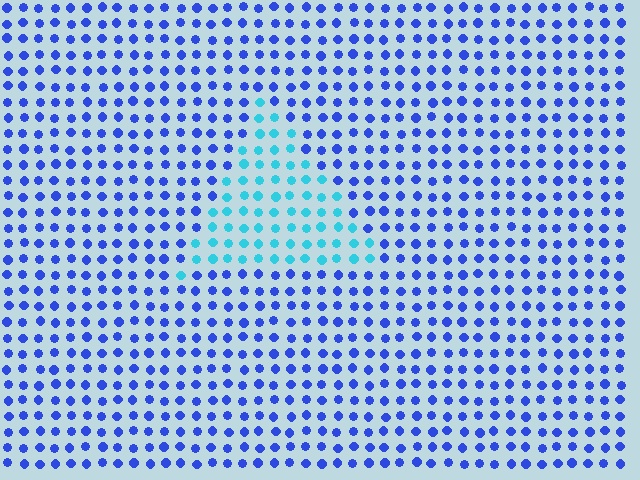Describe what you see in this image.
The image is filled with small blue elements in a uniform arrangement. A triangle-shaped region is visible where the elements are tinted to a slightly different hue, forming a subtle color boundary.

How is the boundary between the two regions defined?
The boundary is defined purely by a slight shift in hue (about 45 degrees). Spacing, size, and orientation are identical on both sides.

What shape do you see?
I see a triangle.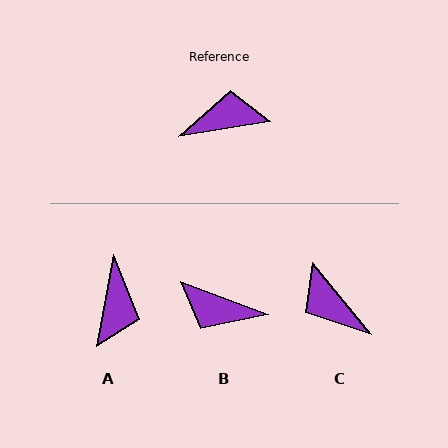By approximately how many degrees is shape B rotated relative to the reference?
Approximately 150 degrees counter-clockwise.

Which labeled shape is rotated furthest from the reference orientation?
B, about 150 degrees away.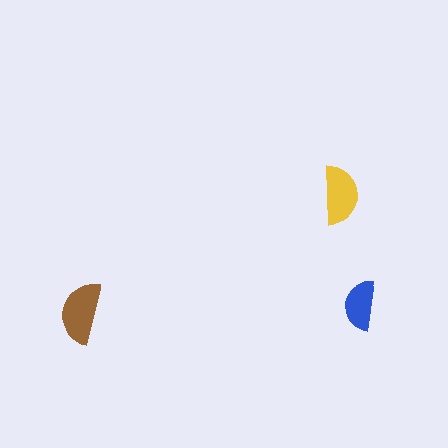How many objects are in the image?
There are 3 objects in the image.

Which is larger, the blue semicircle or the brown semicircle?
The brown one.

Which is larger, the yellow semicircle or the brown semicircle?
The brown one.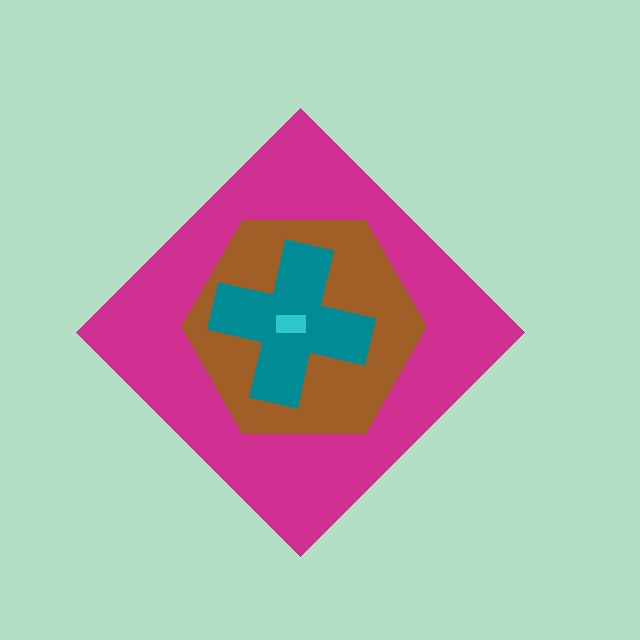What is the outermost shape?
The magenta diamond.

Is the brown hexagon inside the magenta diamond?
Yes.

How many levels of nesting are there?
4.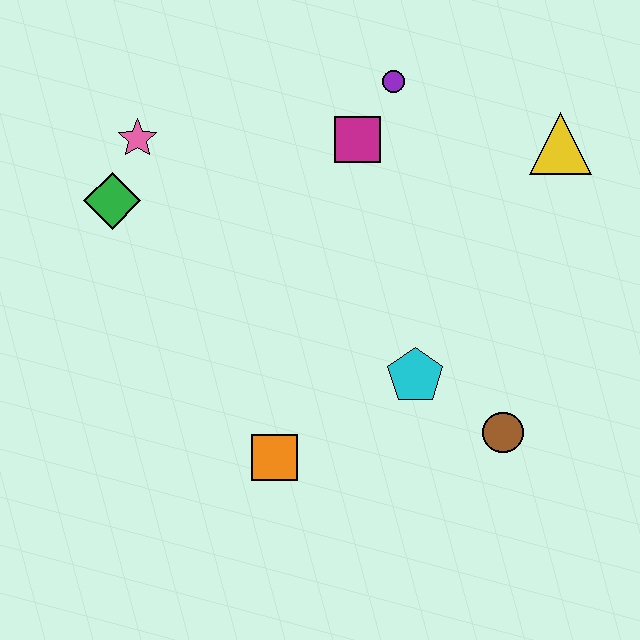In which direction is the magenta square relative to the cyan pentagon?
The magenta square is above the cyan pentagon.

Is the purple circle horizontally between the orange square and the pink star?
No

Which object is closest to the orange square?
The cyan pentagon is closest to the orange square.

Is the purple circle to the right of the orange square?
Yes